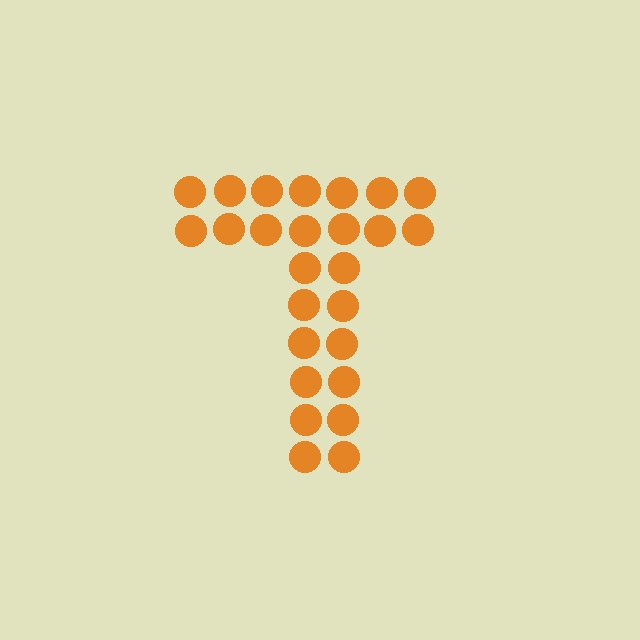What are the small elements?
The small elements are circles.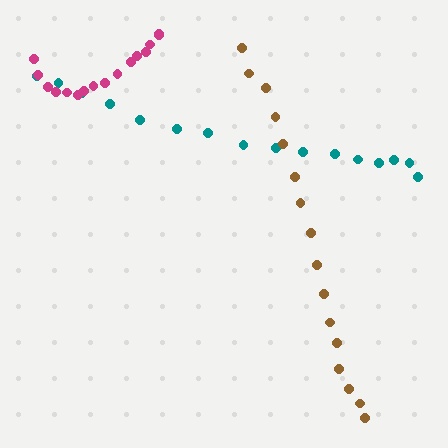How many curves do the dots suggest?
There are 3 distinct paths.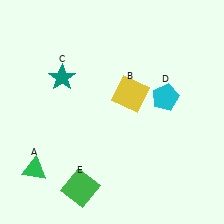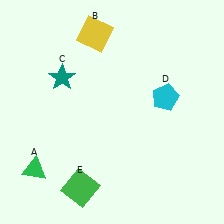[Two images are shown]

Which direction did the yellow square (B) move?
The yellow square (B) moved up.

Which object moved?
The yellow square (B) moved up.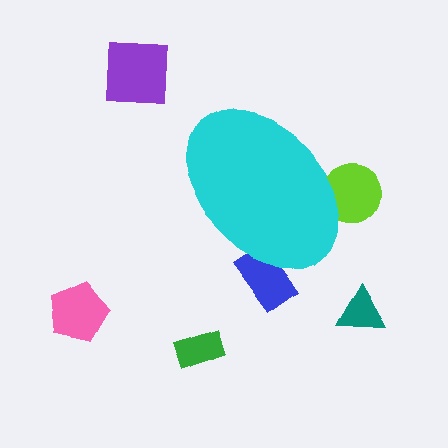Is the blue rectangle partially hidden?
Yes, the blue rectangle is partially hidden behind the cyan ellipse.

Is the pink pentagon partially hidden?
No, the pink pentagon is fully visible.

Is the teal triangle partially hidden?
No, the teal triangle is fully visible.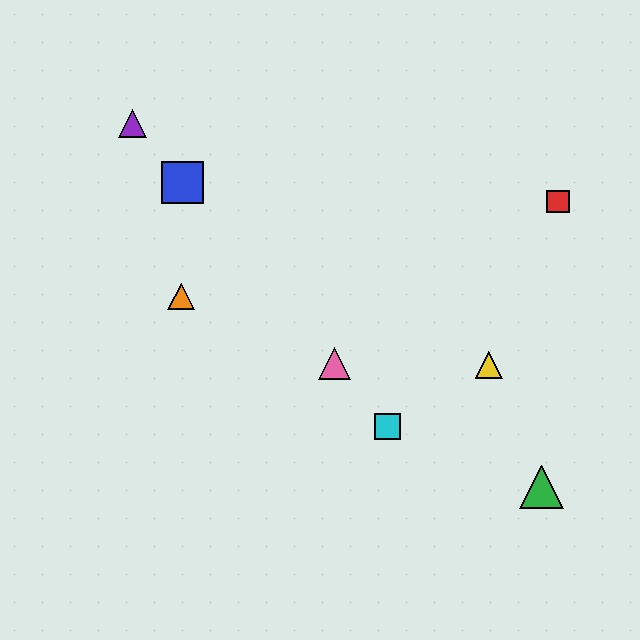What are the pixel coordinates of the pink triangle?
The pink triangle is at (334, 363).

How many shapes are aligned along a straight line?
4 shapes (the blue square, the purple triangle, the cyan square, the pink triangle) are aligned along a straight line.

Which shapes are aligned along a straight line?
The blue square, the purple triangle, the cyan square, the pink triangle are aligned along a straight line.